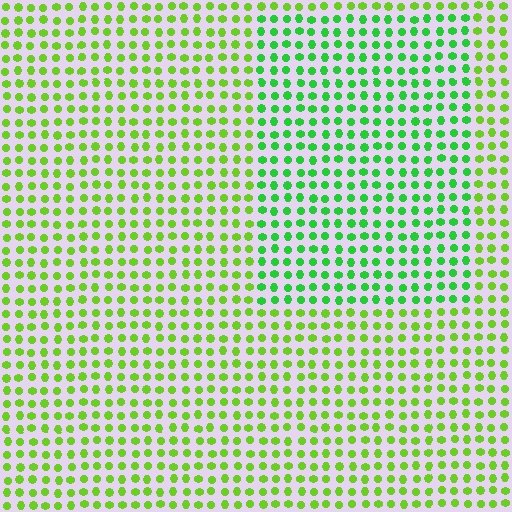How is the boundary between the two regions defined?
The boundary is defined purely by a slight shift in hue (about 31 degrees). Spacing, size, and orientation are identical on both sides.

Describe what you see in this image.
The image is filled with small lime elements in a uniform arrangement. A rectangle-shaped region is visible where the elements are tinted to a slightly different hue, forming a subtle color boundary.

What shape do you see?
I see a rectangle.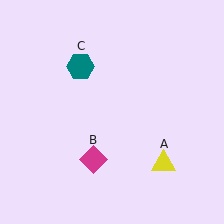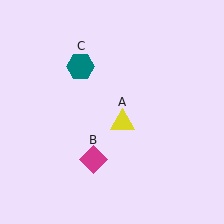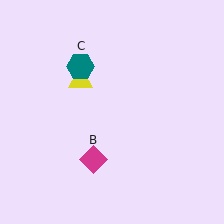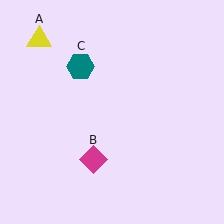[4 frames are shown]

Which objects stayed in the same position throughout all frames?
Magenta diamond (object B) and teal hexagon (object C) remained stationary.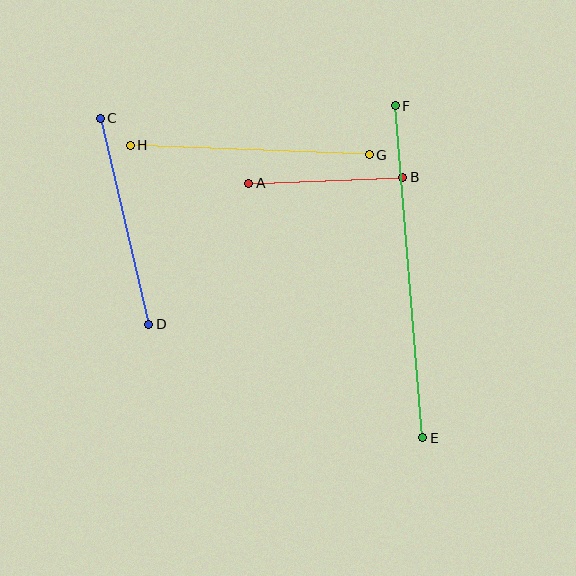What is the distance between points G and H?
The distance is approximately 239 pixels.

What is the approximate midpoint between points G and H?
The midpoint is at approximately (250, 150) pixels.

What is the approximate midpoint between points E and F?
The midpoint is at approximately (409, 272) pixels.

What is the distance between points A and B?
The distance is approximately 154 pixels.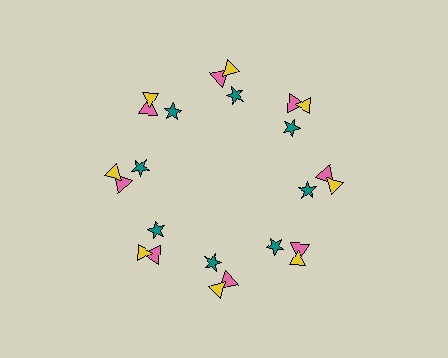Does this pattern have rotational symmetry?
Yes, this pattern has 8-fold rotational symmetry. It looks the same after rotating 45 degrees around the center.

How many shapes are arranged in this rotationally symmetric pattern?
There are 24 shapes, arranged in 8 groups of 3.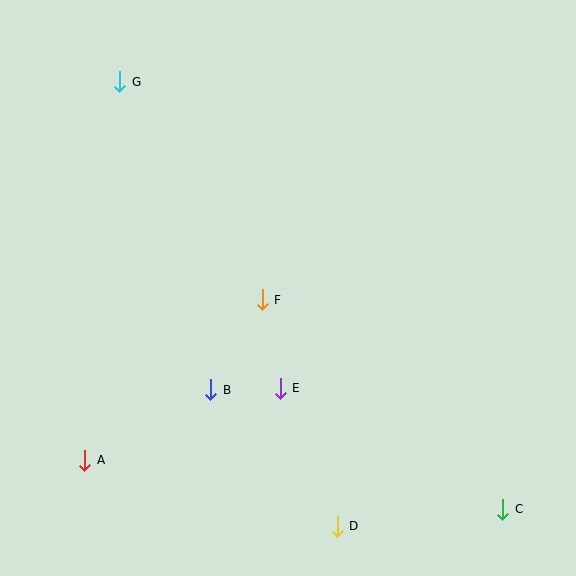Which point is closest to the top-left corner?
Point G is closest to the top-left corner.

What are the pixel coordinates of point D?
Point D is at (337, 526).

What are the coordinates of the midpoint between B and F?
The midpoint between B and F is at (236, 345).